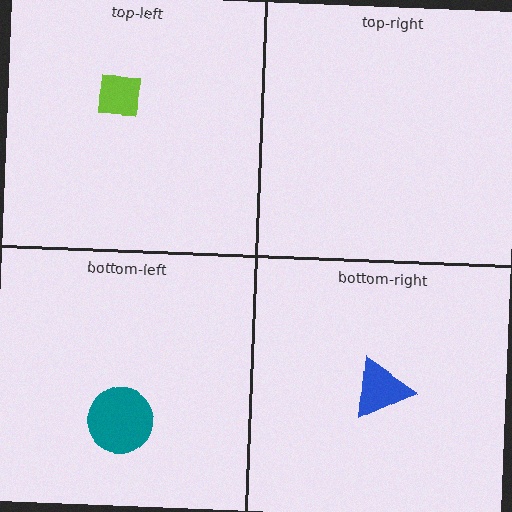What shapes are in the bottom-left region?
The teal circle.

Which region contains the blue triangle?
The bottom-right region.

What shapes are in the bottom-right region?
The blue triangle.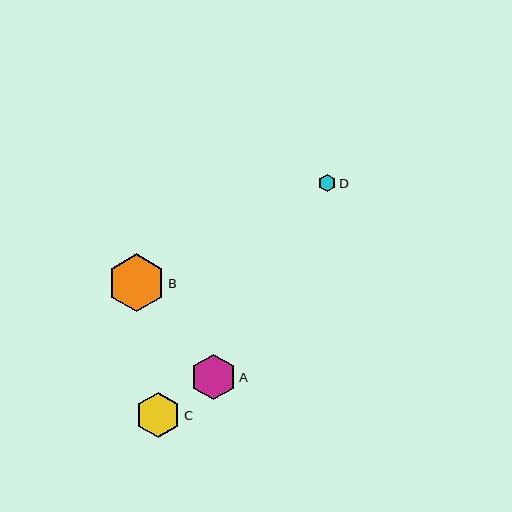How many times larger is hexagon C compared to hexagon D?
Hexagon C is approximately 2.6 times the size of hexagon D.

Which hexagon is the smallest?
Hexagon D is the smallest with a size of approximately 17 pixels.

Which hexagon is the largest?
Hexagon B is the largest with a size of approximately 58 pixels.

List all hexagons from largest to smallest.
From largest to smallest: B, A, C, D.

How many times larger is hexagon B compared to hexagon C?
Hexagon B is approximately 1.3 times the size of hexagon C.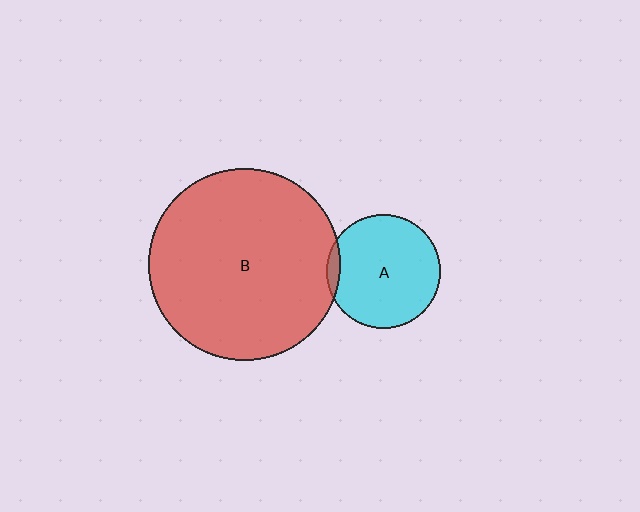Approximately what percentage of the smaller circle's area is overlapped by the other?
Approximately 5%.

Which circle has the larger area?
Circle B (red).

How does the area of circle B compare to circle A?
Approximately 2.8 times.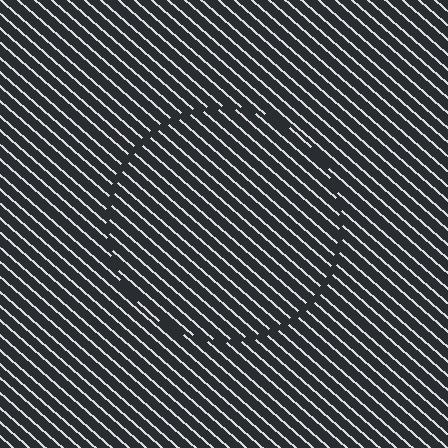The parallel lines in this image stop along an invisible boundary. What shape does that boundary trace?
An illusory circle. The interior of the shape contains the same grating, shifted by half a period — the contour is defined by the phase discontinuity where line-ends from the inner and outer gratings abut.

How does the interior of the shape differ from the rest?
The interior of the shape contains the same grating, shifted by half a period — the contour is defined by the phase discontinuity where line-ends from the inner and outer gratings abut.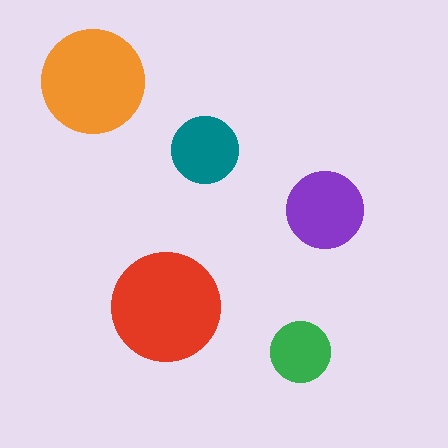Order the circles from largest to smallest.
the red one, the orange one, the purple one, the teal one, the green one.